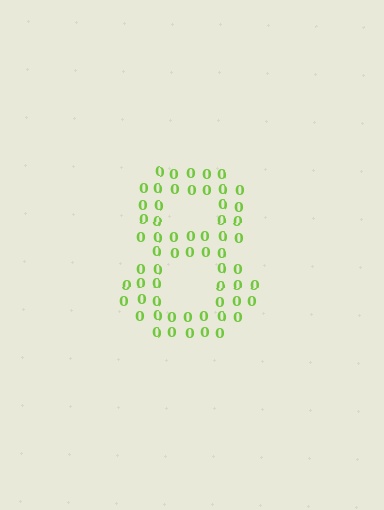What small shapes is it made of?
It is made of small digit 0's.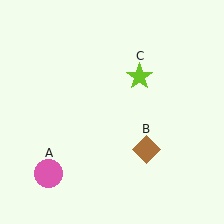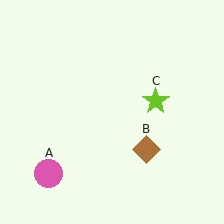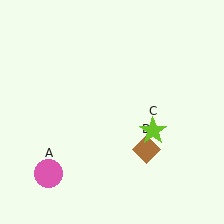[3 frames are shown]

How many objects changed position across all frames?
1 object changed position: lime star (object C).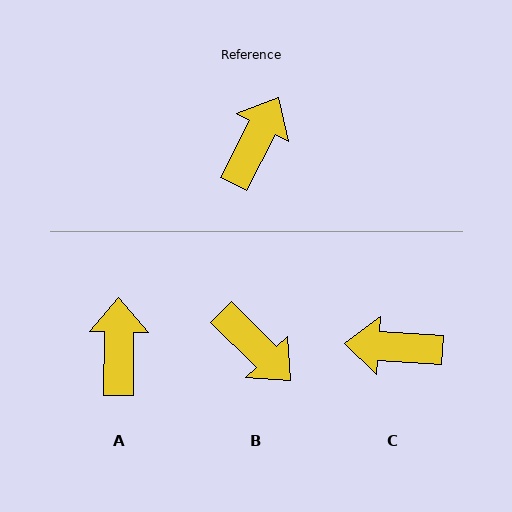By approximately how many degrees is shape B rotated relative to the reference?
Approximately 107 degrees clockwise.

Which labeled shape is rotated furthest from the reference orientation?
C, about 114 degrees away.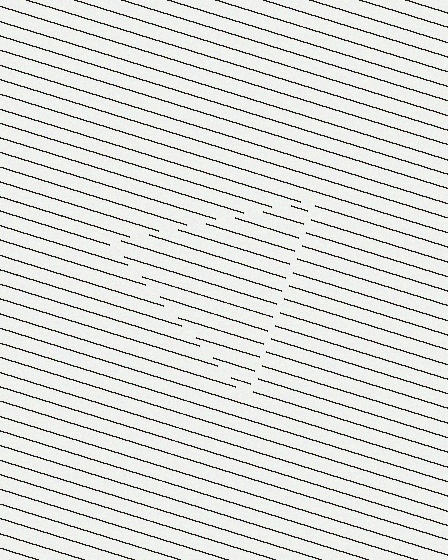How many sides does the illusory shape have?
3 sides — the line-ends trace a triangle.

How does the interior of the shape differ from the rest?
The interior of the shape contains the same grating, shifted by half a period — the contour is defined by the phase discontinuity where line-ends from the inner and outer gratings abut.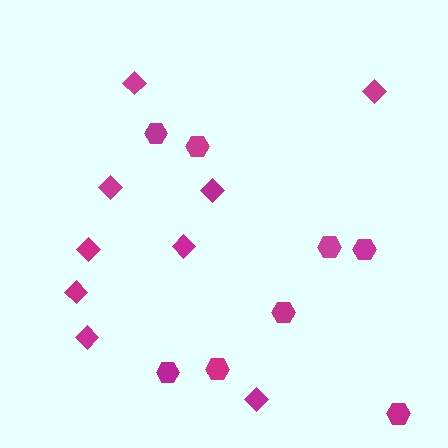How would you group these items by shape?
There are 2 groups: one group of diamonds (9) and one group of hexagons (8).